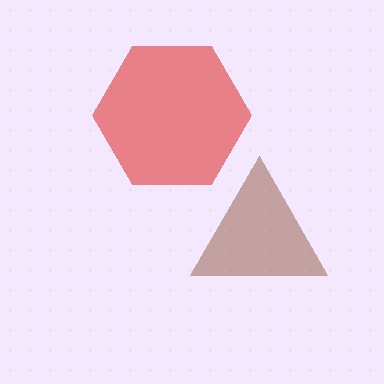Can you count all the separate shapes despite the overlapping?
Yes, there are 2 separate shapes.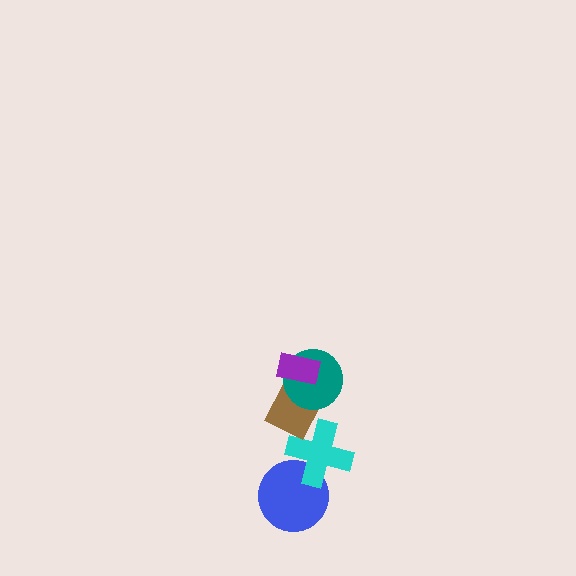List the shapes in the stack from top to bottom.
From top to bottom: the purple rectangle, the teal circle, the brown diamond, the cyan cross, the blue circle.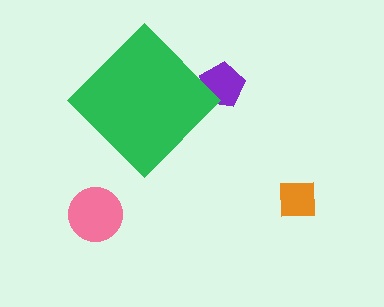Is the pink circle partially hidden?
No, the pink circle is fully visible.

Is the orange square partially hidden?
No, the orange square is fully visible.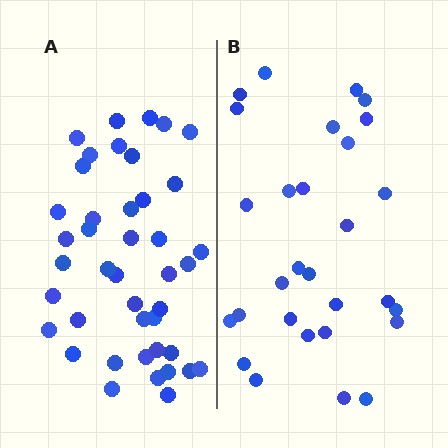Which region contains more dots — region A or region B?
Region A (the left region) has more dots.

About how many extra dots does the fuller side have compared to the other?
Region A has approximately 15 more dots than region B.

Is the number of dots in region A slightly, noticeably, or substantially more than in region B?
Region A has noticeably more, but not dramatically so. The ratio is roughly 1.4 to 1.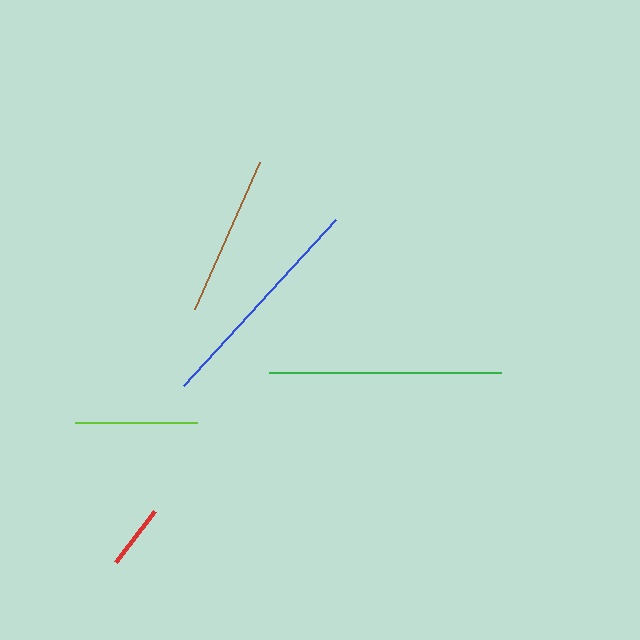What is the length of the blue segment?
The blue segment is approximately 224 pixels long.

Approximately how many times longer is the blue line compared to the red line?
The blue line is approximately 3.5 times the length of the red line.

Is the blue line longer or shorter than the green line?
The green line is longer than the blue line.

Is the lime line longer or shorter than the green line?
The green line is longer than the lime line.